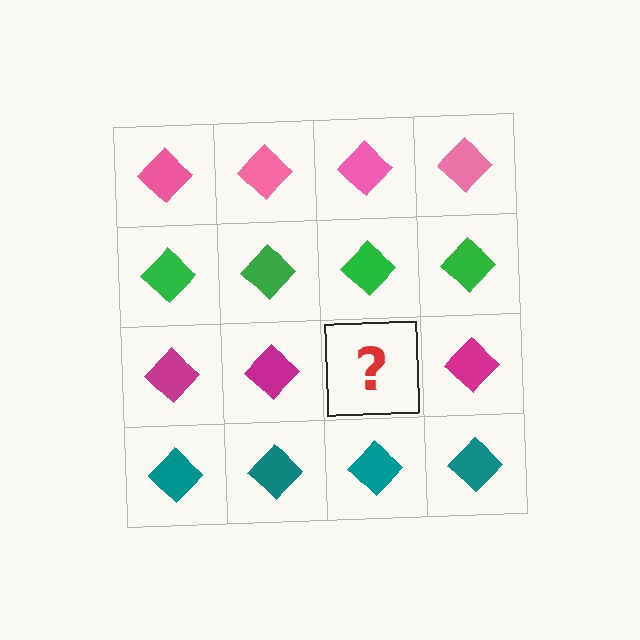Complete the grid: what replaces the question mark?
The question mark should be replaced with a magenta diamond.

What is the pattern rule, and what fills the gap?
The rule is that each row has a consistent color. The gap should be filled with a magenta diamond.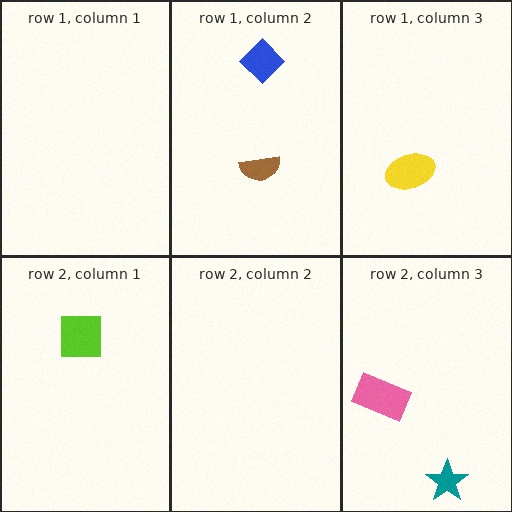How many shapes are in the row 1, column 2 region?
2.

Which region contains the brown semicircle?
The row 1, column 2 region.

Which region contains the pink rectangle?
The row 2, column 3 region.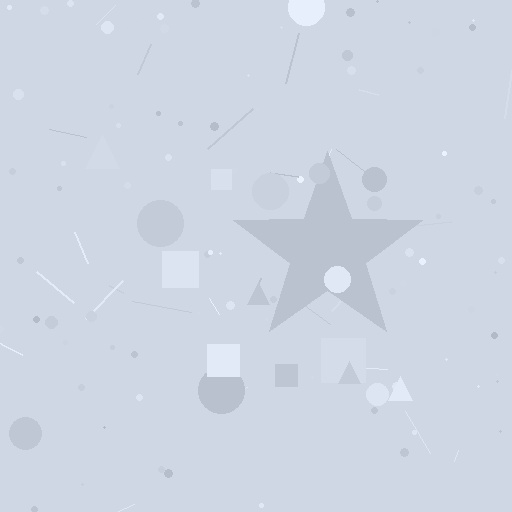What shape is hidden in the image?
A star is hidden in the image.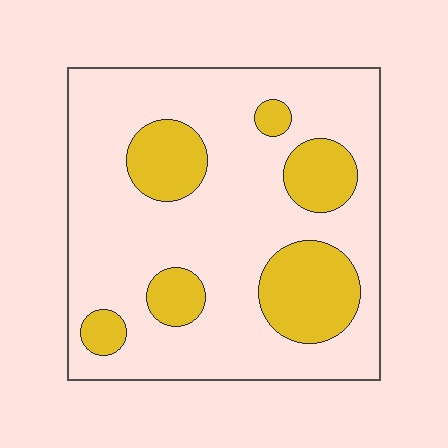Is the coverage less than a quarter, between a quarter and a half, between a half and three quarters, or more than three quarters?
Less than a quarter.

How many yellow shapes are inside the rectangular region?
6.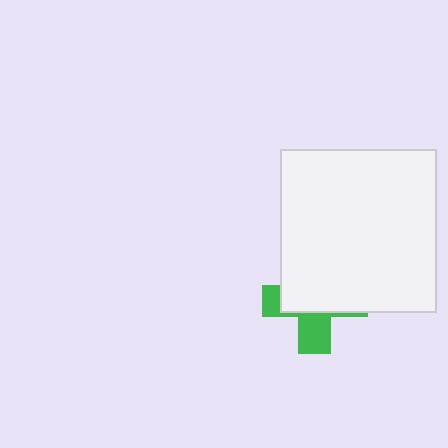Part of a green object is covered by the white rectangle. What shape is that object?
It is a cross.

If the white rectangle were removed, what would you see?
You would see the complete green cross.